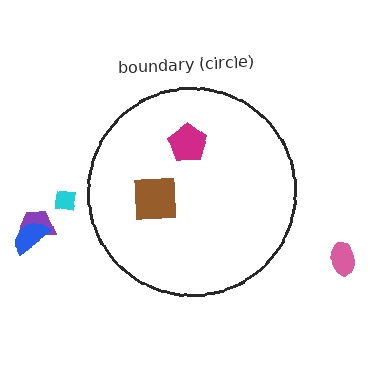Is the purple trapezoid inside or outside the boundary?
Outside.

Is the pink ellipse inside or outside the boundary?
Outside.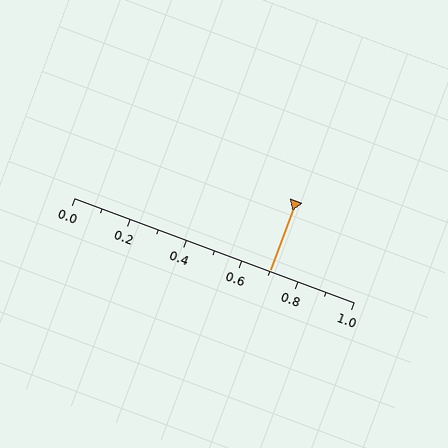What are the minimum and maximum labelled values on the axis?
The axis runs from 0.0 to 1.0.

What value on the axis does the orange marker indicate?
The marker indicates approximately 0.7.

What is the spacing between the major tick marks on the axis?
The major ticks are spaced 0.2 apart.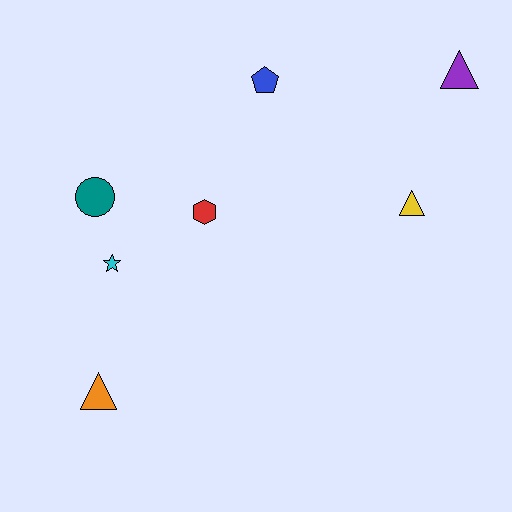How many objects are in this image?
There are 7 objects.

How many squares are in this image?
There are no squares.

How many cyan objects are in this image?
There is 1 cyan object.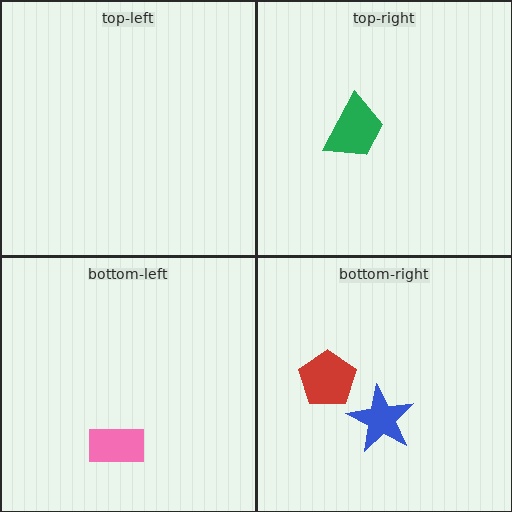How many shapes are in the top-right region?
1.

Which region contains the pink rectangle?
The bottom-left region.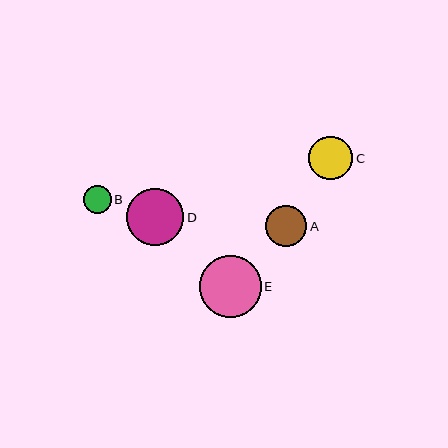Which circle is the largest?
Circle E is the largest with a size of approximately 62 pixels.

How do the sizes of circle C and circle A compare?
Circle C and circle A are approximately the same size.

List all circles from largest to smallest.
From largest to smallest: E, D, C, A, B.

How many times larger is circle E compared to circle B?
Circle E is approximately 2.3 times the size of circle B.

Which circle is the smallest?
Circle B is the smallest with a size of approximately 28 pixels.